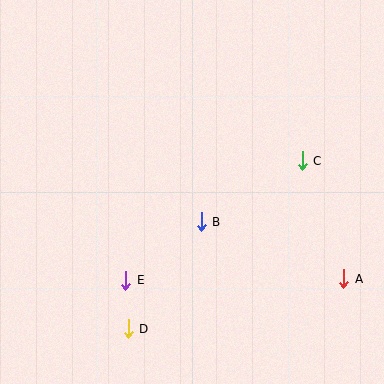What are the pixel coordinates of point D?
Point D is at (128, 329).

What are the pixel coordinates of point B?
Point B is at (201, 222).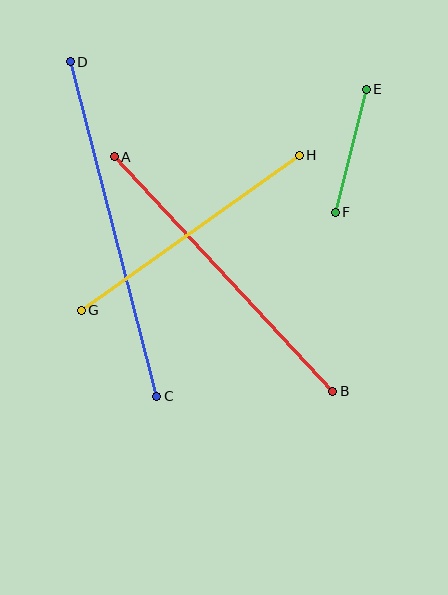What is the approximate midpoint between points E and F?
The midpoint is at approximately (351, 151) pixels.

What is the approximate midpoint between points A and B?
The midpoint is at approximately (224, 274) pixels.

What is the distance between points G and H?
The distance is approximately 268 pixels.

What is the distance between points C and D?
The distance is approximately 345 pixels.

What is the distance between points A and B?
The distance is approximately 320 pixels.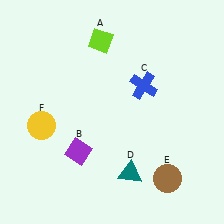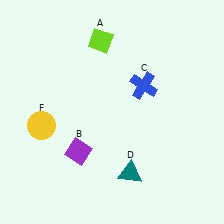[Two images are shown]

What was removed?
The brown circle (E) was removed in Image 2.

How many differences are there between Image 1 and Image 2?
There is 1 difference between the two images.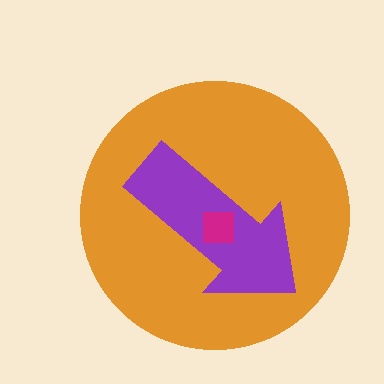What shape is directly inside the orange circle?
The purple arrow.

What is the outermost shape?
The orange circle.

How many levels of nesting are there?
3.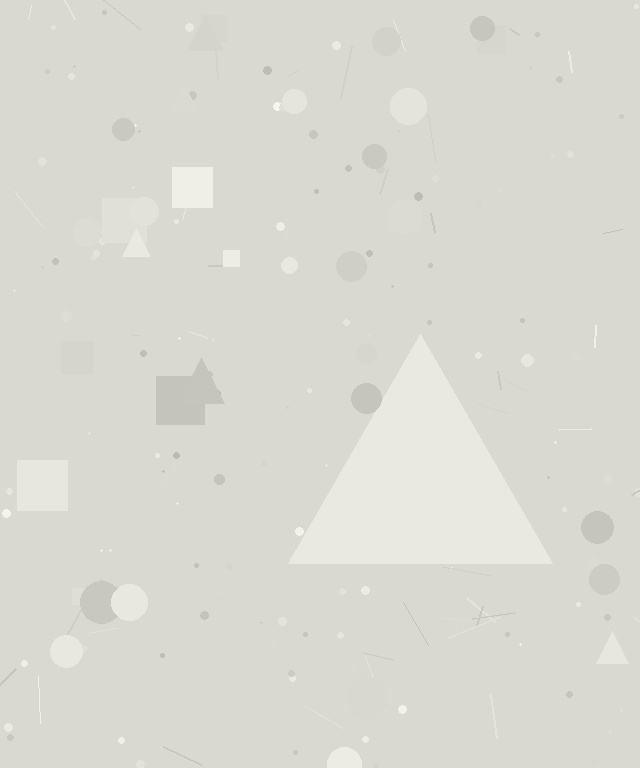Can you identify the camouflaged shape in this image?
The camouflaged shape is a triangle.